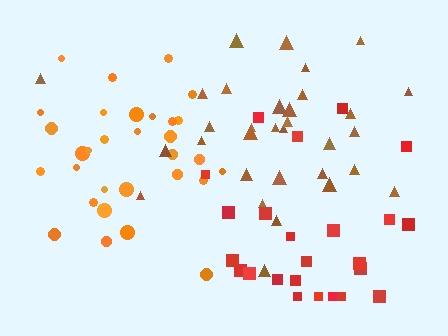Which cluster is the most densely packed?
Brown.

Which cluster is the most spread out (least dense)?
Red.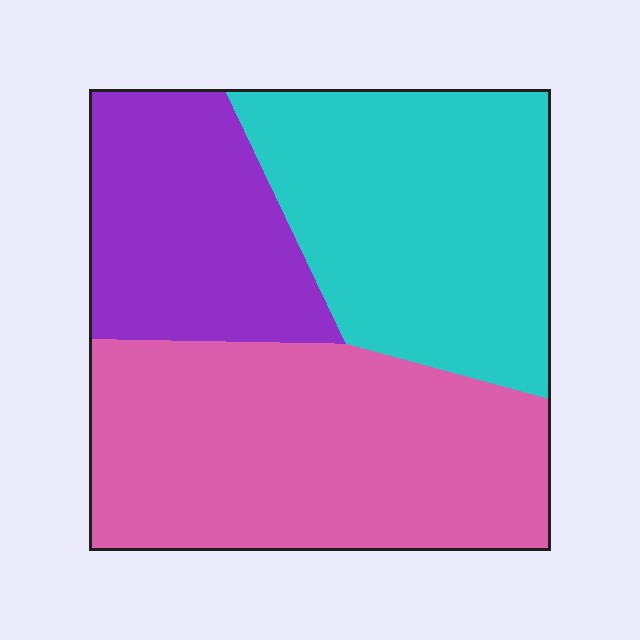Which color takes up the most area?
Pink, at roughly 40%.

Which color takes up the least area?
Purple, at roughly 25%.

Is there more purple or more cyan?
Cyan.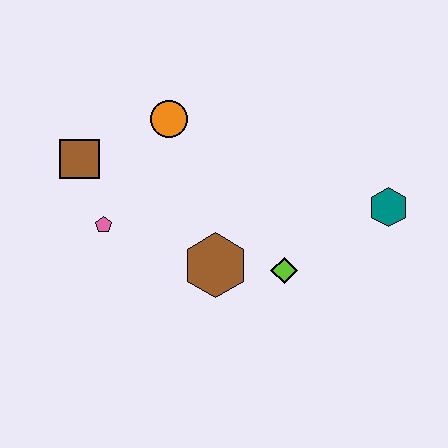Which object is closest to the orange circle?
The brown square is closest to the orange circle.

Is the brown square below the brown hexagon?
No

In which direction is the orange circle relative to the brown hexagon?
The orange circle is above the brown hexagon.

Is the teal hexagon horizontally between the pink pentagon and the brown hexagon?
No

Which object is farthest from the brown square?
The teal hexagon is farthest from the brown square.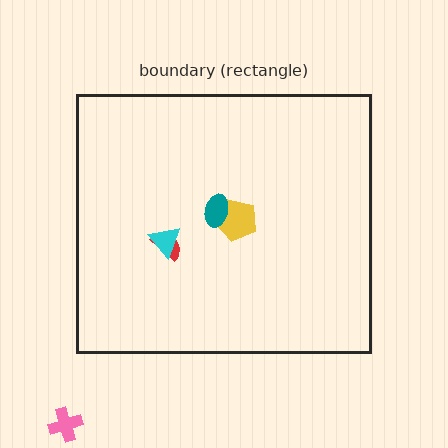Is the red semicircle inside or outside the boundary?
Inside.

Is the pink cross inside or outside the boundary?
Outside.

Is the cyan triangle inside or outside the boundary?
Inside.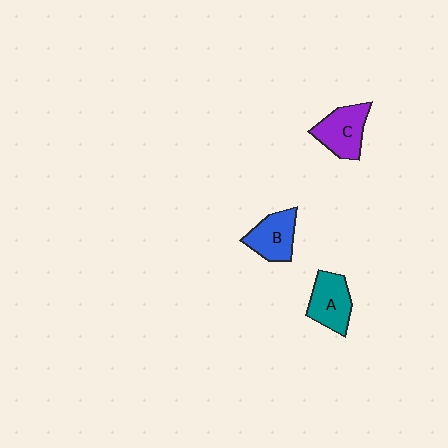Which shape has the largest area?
Shape C (purple).